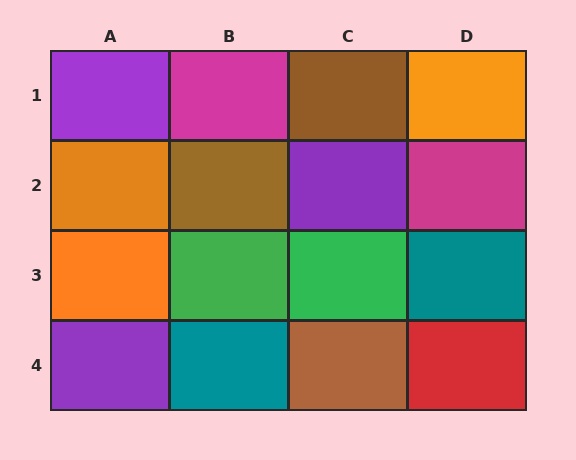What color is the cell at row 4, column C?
Brown.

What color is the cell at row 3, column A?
Orange.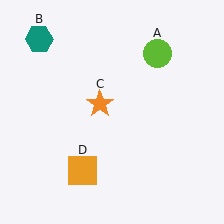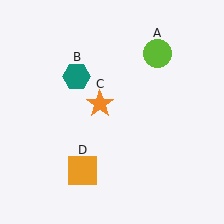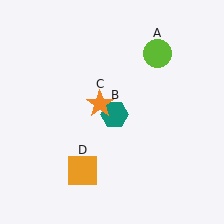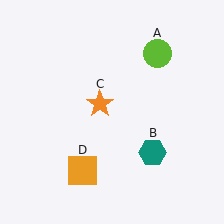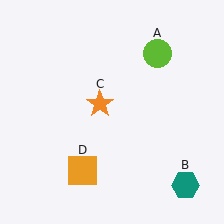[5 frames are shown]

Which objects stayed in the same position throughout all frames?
Lime circle (object A) and orange star (object C) and orange square (object D) remained stationary.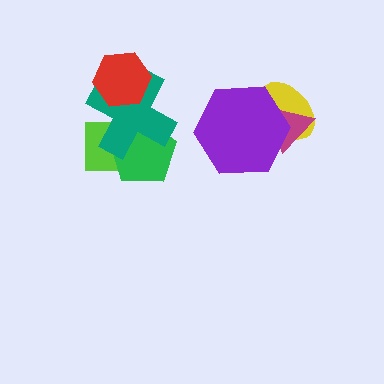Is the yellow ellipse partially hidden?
Yes, it is partially covered by another shape.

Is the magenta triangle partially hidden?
Yes, it is partially covered by another shape.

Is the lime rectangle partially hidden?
Yes, it is partially covered by another shape.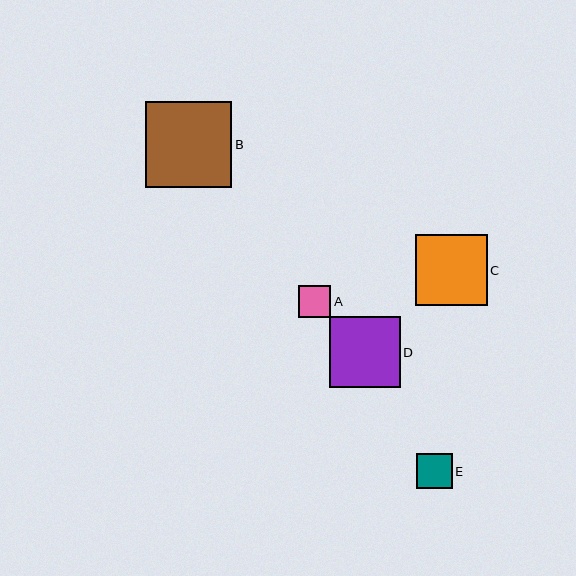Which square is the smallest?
Square A is the smallest with a size of approximately 32 pixels.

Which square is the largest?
Square B is the largest with a size of approximately 86 pixels.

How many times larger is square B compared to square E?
Square B is approximately 2.5 times the size of square E.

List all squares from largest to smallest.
From largest to smallest: B, C, D, E, A.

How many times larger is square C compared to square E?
Square C is approximately 2.0 times the size of square E.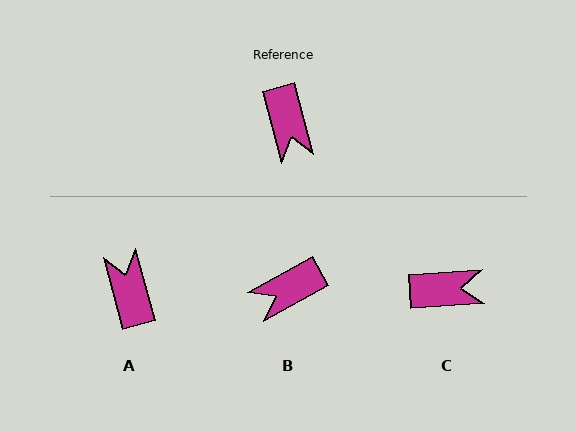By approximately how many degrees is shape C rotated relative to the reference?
Approximately 79 degrees counter-clockwise.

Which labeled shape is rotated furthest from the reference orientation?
A, about 180 degrees away.